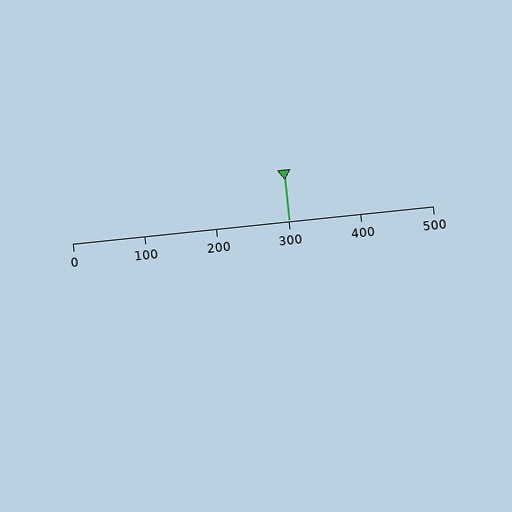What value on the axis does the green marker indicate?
The marker indicates approximately 300.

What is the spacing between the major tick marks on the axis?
The major ticks are spaced 100 apart.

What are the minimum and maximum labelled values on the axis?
The axis runs from 0 to 500.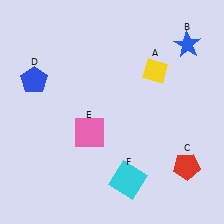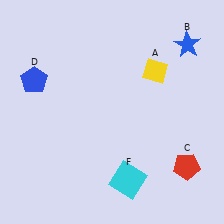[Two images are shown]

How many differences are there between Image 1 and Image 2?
There is 1 difference between the two images.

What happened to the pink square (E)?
The pink square (E) was removed in Image 2. It was in the bottom-left area of Image 1.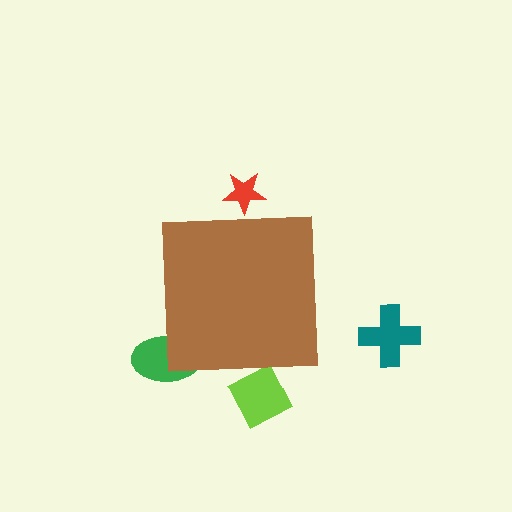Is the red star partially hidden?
Yes, the red star is partially hidden behind the brown square.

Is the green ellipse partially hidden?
Yes, the green ellipse is partially hidden behind the brown square.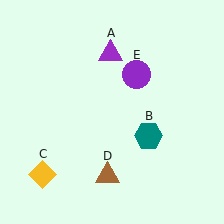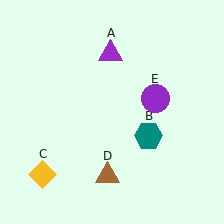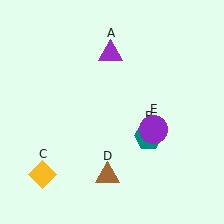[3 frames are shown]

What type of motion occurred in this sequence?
The purple circle (object E) rotated clockwise around the center of the scene.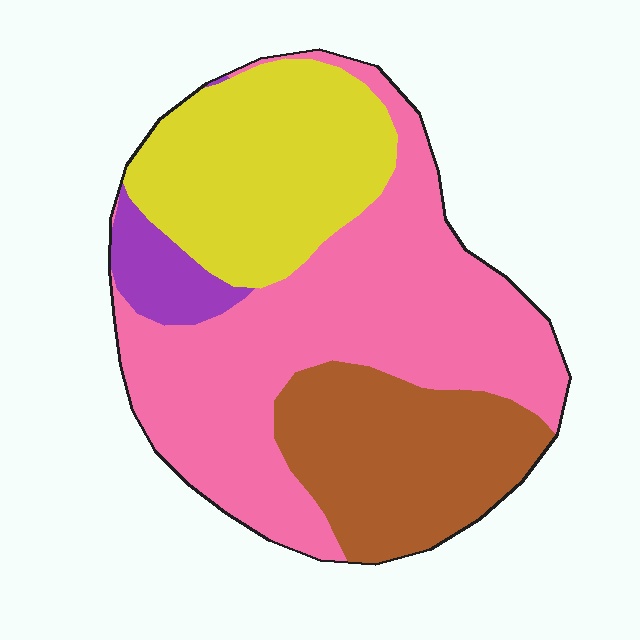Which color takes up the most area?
Pink, at roughly 45%.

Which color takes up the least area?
Purple, at roughly 5%.